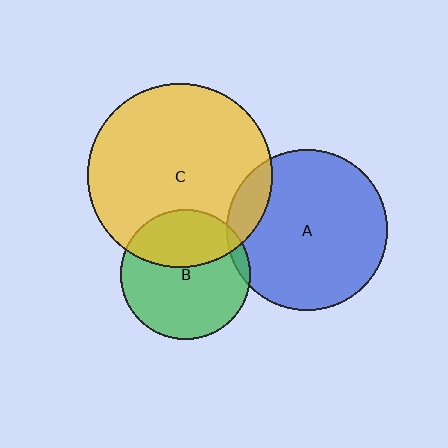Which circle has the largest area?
Circle C (yellow).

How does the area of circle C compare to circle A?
Approximately 1.3 times.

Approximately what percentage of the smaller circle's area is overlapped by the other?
Approximately 10%.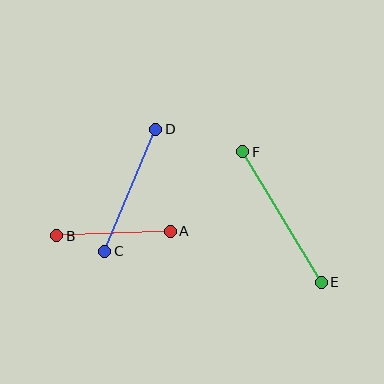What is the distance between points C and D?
The distance is approximately 132 pixels.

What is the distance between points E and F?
The distance is approximately 152 pixels.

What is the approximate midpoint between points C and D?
The midpoint is at approximately (130, 190) pixels.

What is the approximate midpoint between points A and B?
The midpoint is at approximately (114, 233) pixels.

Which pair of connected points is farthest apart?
Points E and F are farthest apart.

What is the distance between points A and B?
The distance is approximately 114 pixels.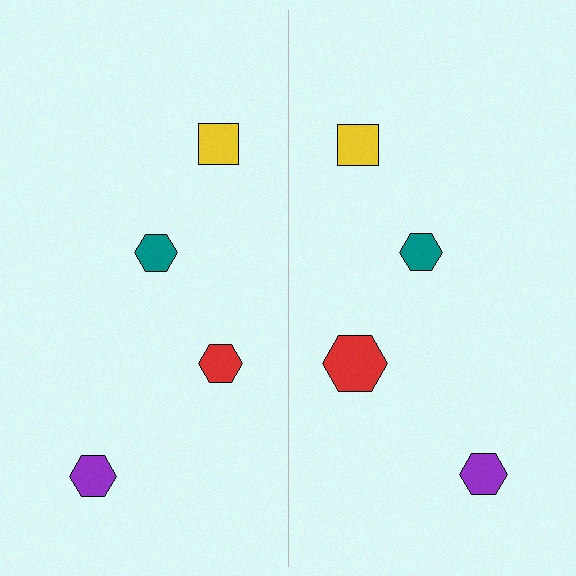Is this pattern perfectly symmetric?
No, the pattern is not perfectly symmetric. The red hexagon on the right side has a different size than its mirror counterpart.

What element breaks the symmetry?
The red hexagon on the right side has a different size than its mirror counterpart.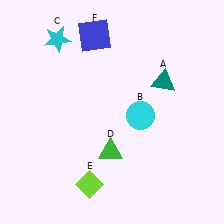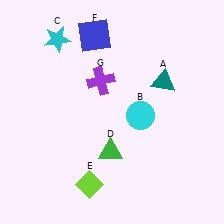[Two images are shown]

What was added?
A purple cross (G) was added in Image 2.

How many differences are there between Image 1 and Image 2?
There is 1 difference between the two images.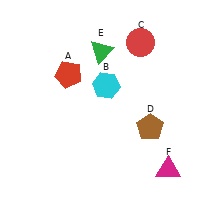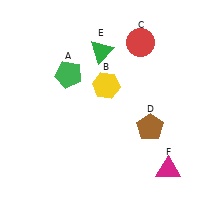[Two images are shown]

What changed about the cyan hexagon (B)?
In Image 1, B is cyan. In Image 2, it changed to yellow.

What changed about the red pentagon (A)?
In Image 1, A is red. In Image 2, it changed to green.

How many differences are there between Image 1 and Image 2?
There are 2 differences between the two images.